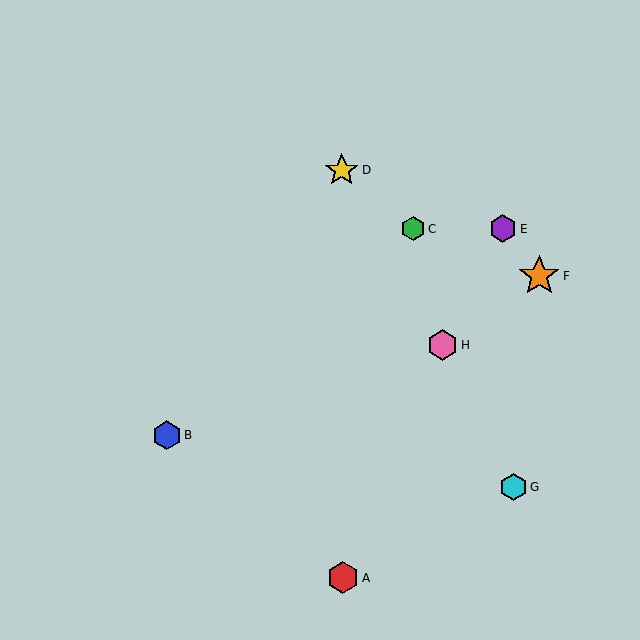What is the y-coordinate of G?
Object G is at y≈487.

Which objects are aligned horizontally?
Objects C, E are aligned horizontally.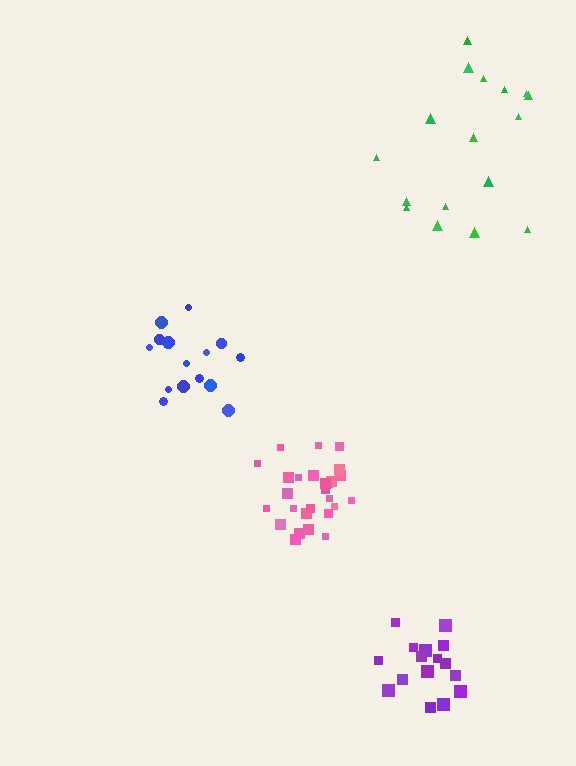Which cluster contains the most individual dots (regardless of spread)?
Pink (27).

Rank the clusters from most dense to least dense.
pink, blue, purple, green.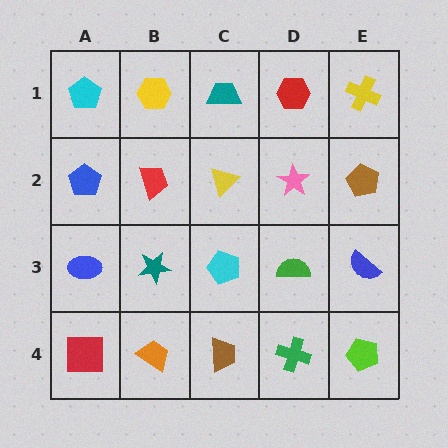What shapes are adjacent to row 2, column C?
A teal trapezoid (row 1, column C), a cyan pentagon (row 3, column C), a red trapezoid (row 2, column B), a pink star (row 2, column D).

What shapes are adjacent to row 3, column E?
A brown pentagon (row 2, column E), a lime pentagon (row 4, column E), a green semicircle (row 3, column D).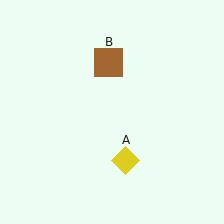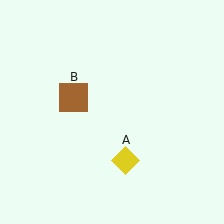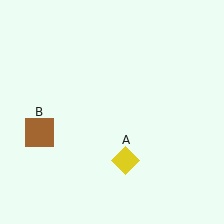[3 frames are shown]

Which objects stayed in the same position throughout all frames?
Yellow diamond (object A) remained stationary.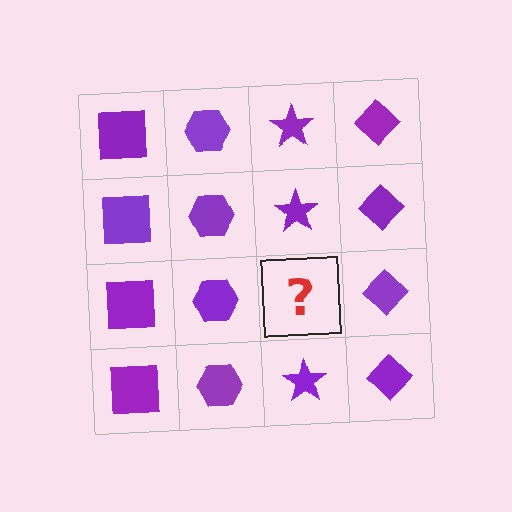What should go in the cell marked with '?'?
The missing cell should contain a purple star.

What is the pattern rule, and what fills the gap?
The rule is that each column has a consistent shape. The gap should be filled with a purple star.